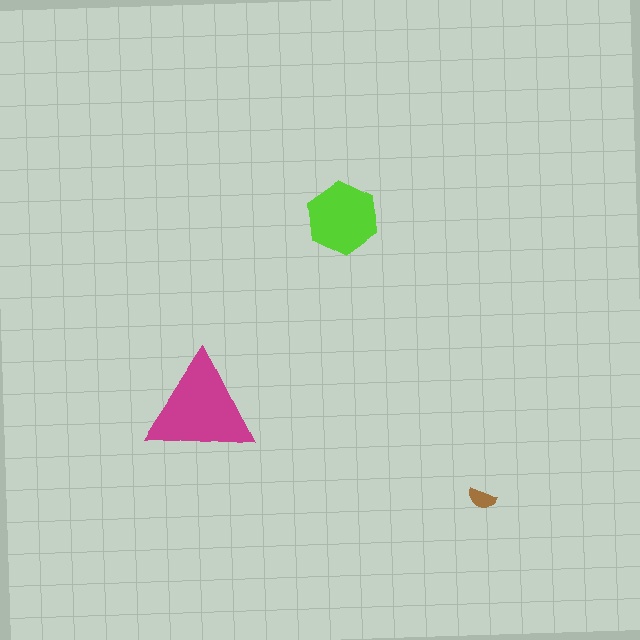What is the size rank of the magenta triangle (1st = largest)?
1st.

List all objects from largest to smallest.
The magenta triangle, the lime hexagon, the brown semicircle.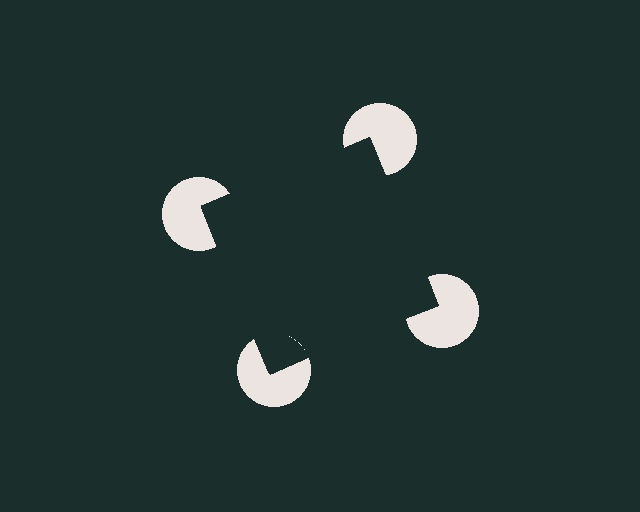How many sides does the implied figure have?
4 sides.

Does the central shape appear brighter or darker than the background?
It typically appears slightly darker than the background, even though no actual brightness change is drawn.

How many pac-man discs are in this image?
There are 4 — one at each vertex of the illusory square.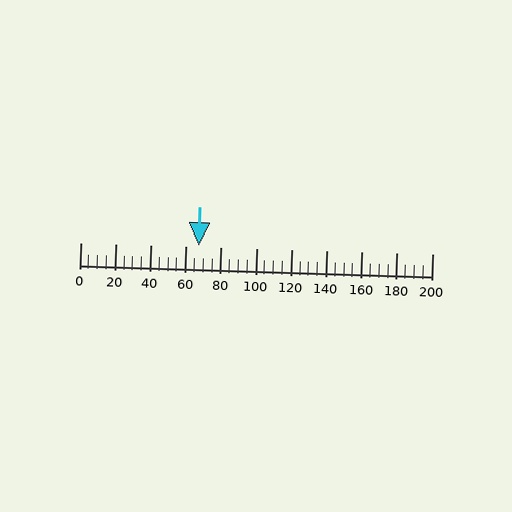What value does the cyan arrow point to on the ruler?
The cyan arrow points to approximately 67.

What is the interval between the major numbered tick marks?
The major tick marks are spaced 20 units apart.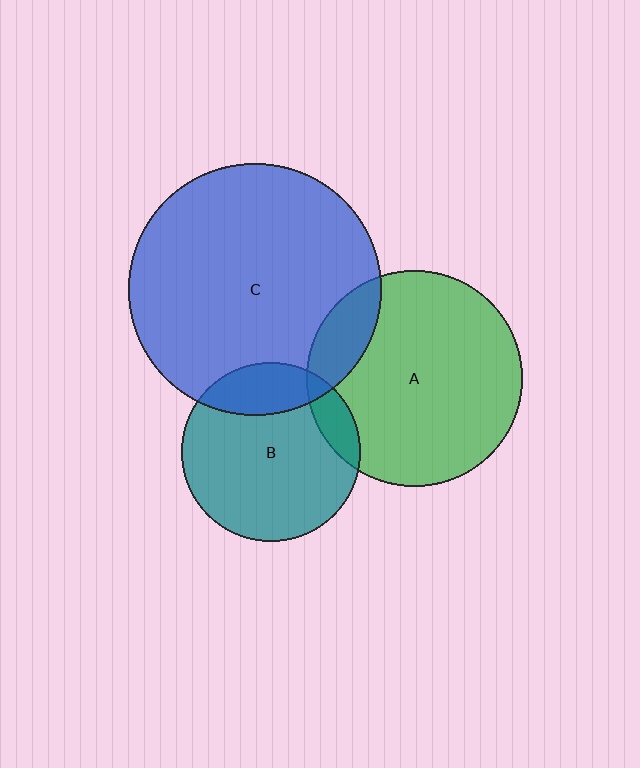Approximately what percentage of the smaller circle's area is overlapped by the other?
Approximately 10%.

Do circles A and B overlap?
Yes.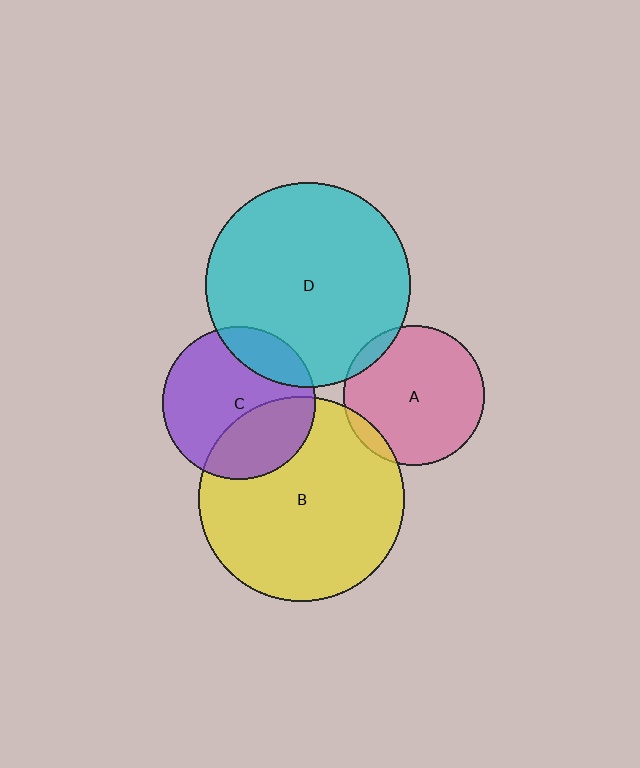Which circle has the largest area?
Circle B (yellow).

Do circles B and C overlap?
Yes.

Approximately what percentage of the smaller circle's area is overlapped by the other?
Approximately 35%.